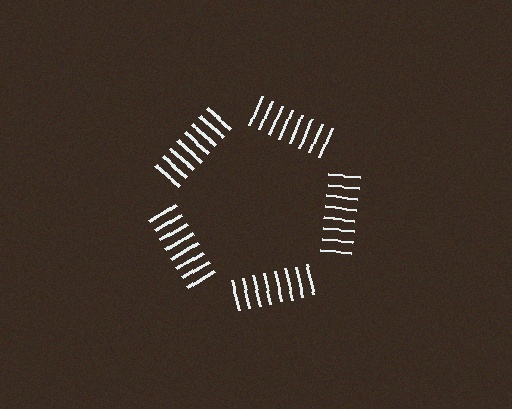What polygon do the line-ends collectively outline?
An illusory pentagon — the line segments terminate on its edges but no continuous stroke is drawn.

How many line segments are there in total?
40 — 8 along each of the 5 edges.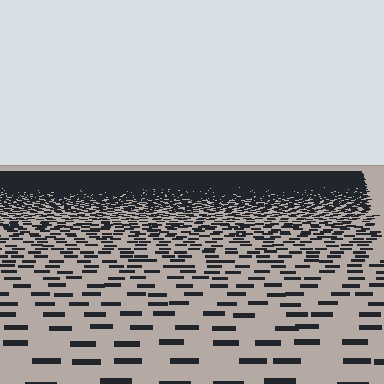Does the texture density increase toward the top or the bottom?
Density increases toward the top.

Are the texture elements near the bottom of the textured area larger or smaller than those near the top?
Larger. Near the bottom, elements are closer to the viewer and appear at a bigger on-screen size.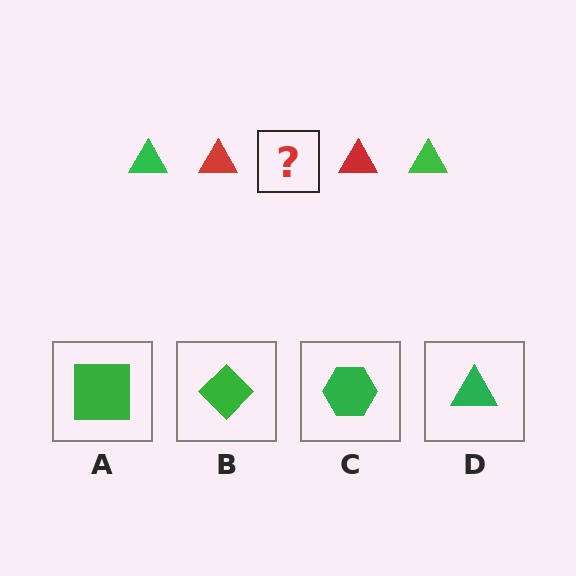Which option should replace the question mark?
Option D.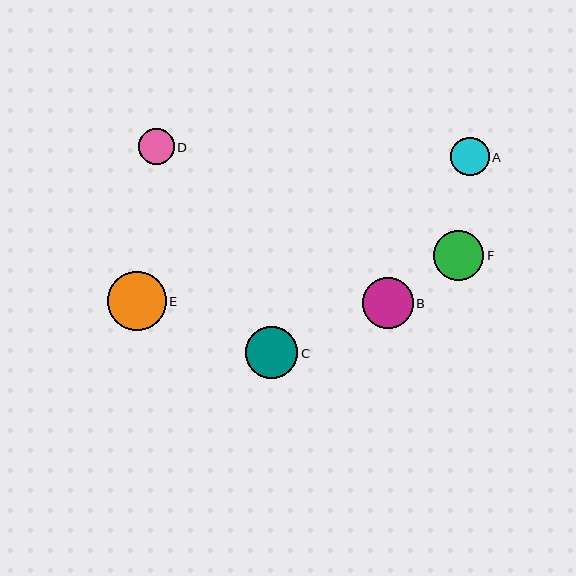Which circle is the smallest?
Circle D is the smallest with a size of approximately 36 pixels.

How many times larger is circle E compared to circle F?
Circle E is approximately 1.2 times the size of circle F.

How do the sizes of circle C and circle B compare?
Circle C and circle B are approximately the same size.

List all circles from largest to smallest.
From largest to smallest: E, C, B, F, A, D.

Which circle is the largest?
Circle E is the largest with a size of approximately 59 pixels.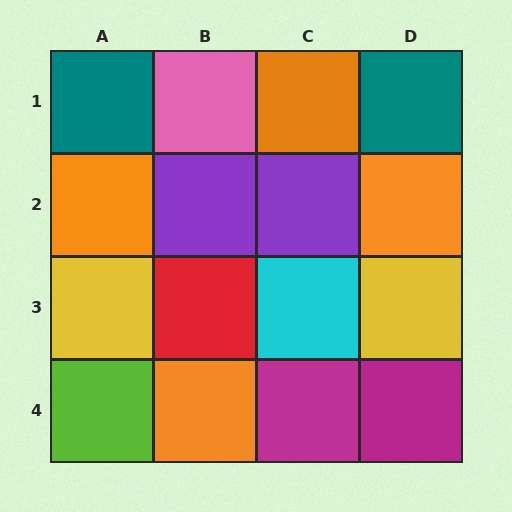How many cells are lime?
1 cell is lime.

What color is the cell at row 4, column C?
Magenta.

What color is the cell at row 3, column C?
Cyan.